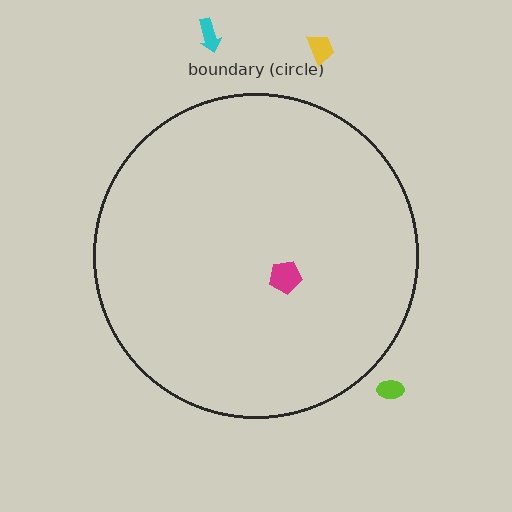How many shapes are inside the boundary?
1 inside, 3 outside.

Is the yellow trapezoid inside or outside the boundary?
Outside.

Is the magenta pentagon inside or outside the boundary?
Inside.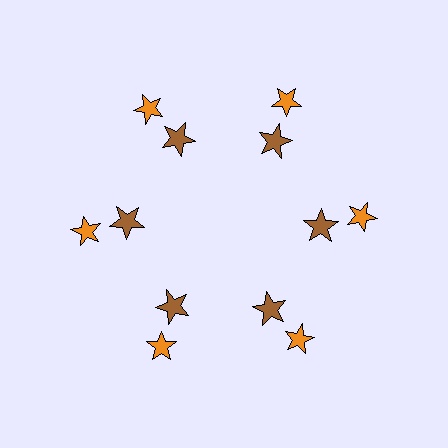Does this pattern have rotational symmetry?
Yes, this pattern has 6-fold rotational symmetry. It looks the same after rotating 60 degrees around the center.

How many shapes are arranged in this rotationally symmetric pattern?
There are 12 shapes, arranged in 6 groups of 2.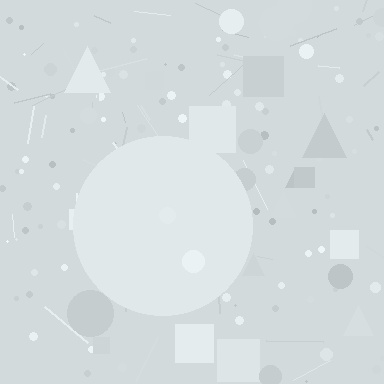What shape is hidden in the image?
A circle is hidden in the image.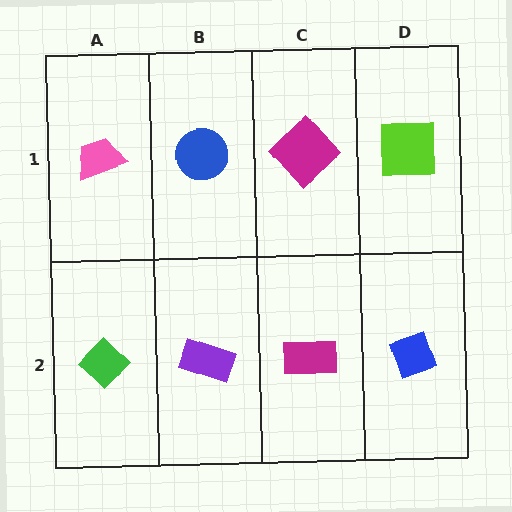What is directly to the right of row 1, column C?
A lime square.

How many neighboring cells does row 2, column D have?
2.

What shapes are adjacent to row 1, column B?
A purple rectangle (row 2, column B), a pink trapezoid (row 1, column A), a magenta diamond (row 1, column C).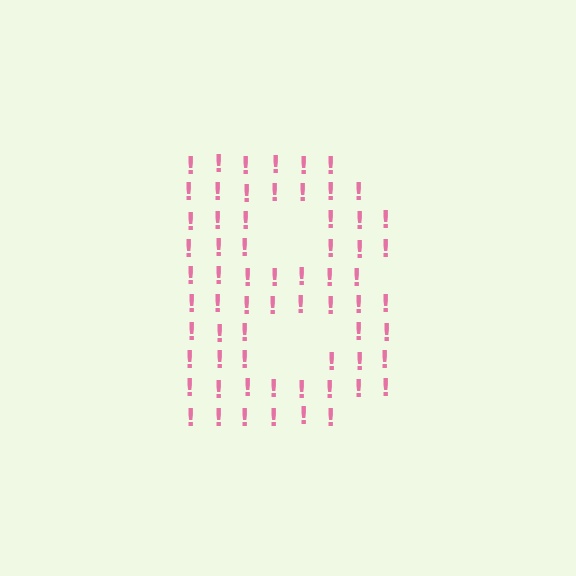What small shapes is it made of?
It is made of small exclamation marks.